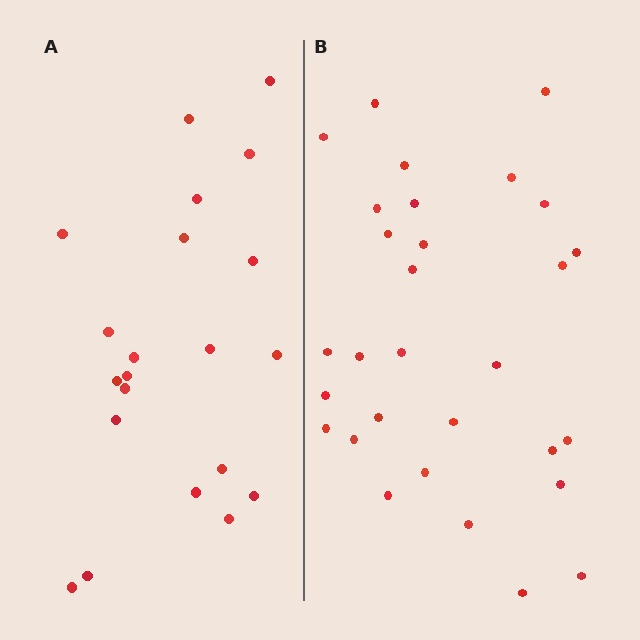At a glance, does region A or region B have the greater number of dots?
Region B (the right region) has more dots.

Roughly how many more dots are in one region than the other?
Region B has roughly 8 or so more dots than region A.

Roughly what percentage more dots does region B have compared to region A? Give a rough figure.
About 45% more.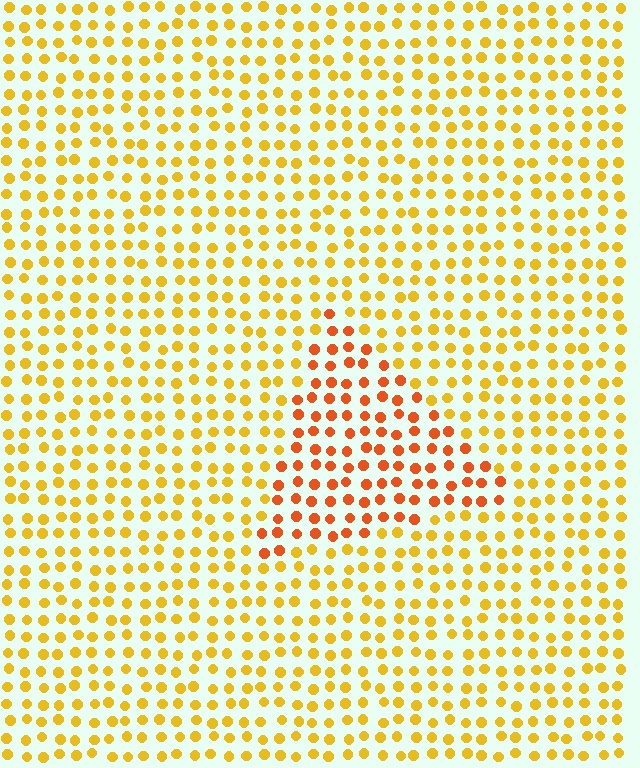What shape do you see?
I see a triangle.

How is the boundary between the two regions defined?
The boundary is defined purely by a slight shift in hue (about 32 degrees). Spacing, size, and orientation are identical on both sides.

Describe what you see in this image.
The image is filled with small yellow elements in a uniform arrangement. A triangle-shaped region is visible where the elements are tinted to a slightly different hue, forming a subtle color boundary.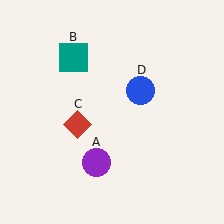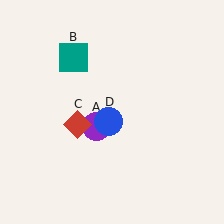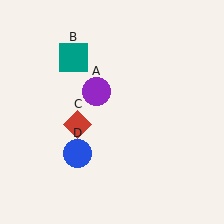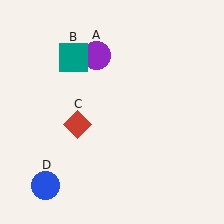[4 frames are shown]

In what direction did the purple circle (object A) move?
The purple circle (object A) moved up.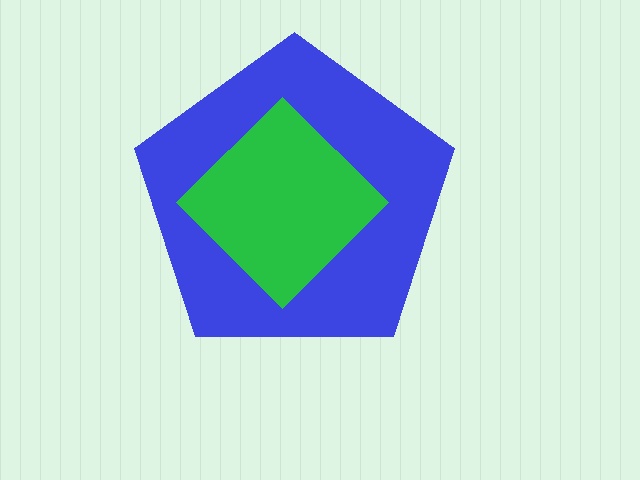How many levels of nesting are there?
2.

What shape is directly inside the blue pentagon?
The green diamond.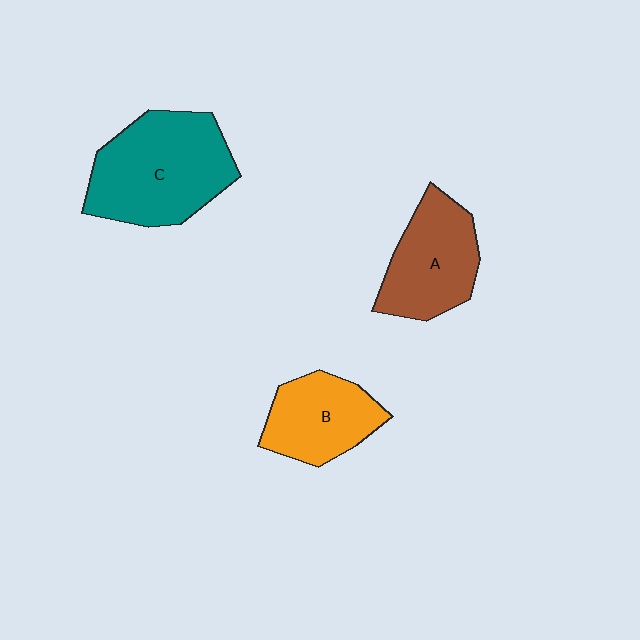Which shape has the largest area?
Shape C (teal).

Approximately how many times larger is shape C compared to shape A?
Approximately 1.4 times.